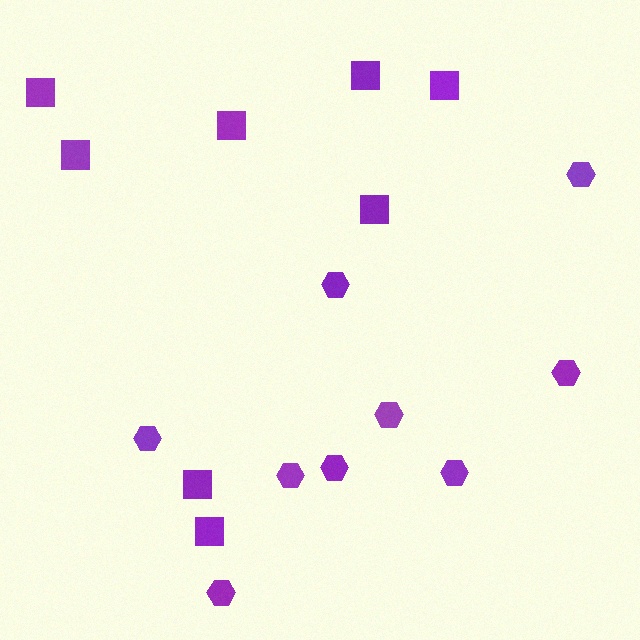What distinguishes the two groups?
There are 2 groups: one group of hexagons (9) and one group of squares (8).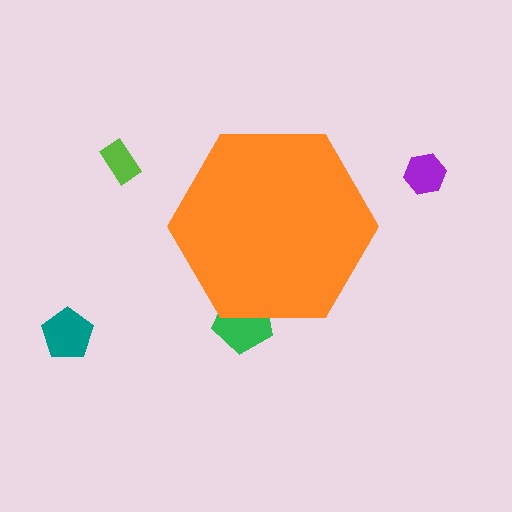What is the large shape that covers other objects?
An orange hexagon.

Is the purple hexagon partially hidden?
No, the purple hexagon is fully visible.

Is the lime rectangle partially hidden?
No, the lime rectangle is fully visible.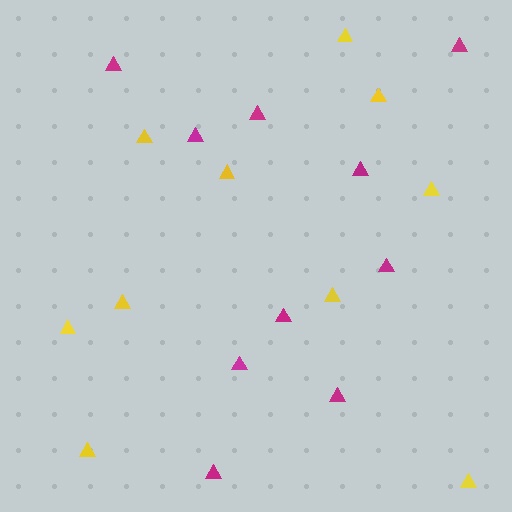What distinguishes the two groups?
There are 2 groups: one group of yellow triangles (10) and one group of magenta triangles (10).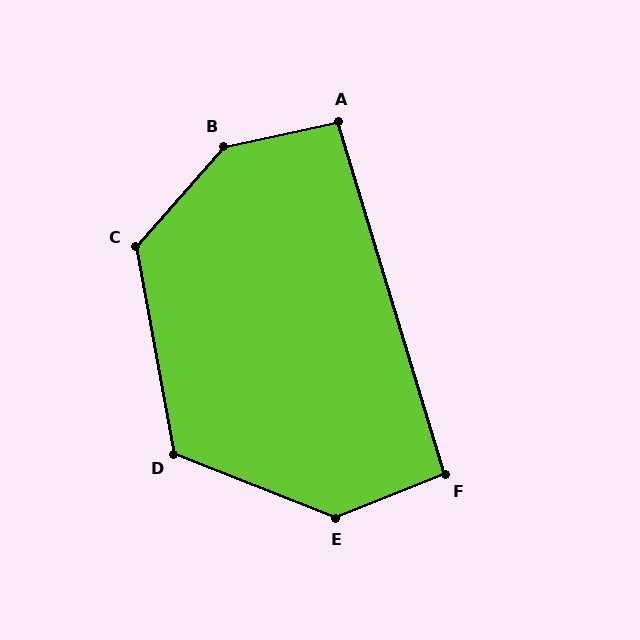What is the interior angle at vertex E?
Approximately 137 degrees (obtuse).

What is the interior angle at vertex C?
Approximately 128 degrees (obtuse).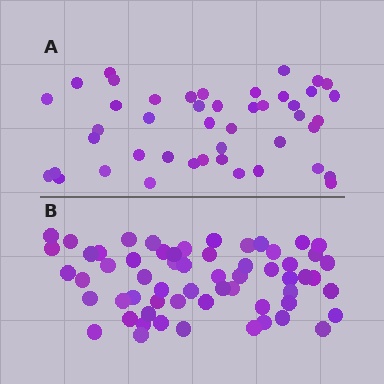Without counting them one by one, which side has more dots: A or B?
Region B (the bottom region) has more dots.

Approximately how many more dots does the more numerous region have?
Region B has approximately 15 more dots than region A.